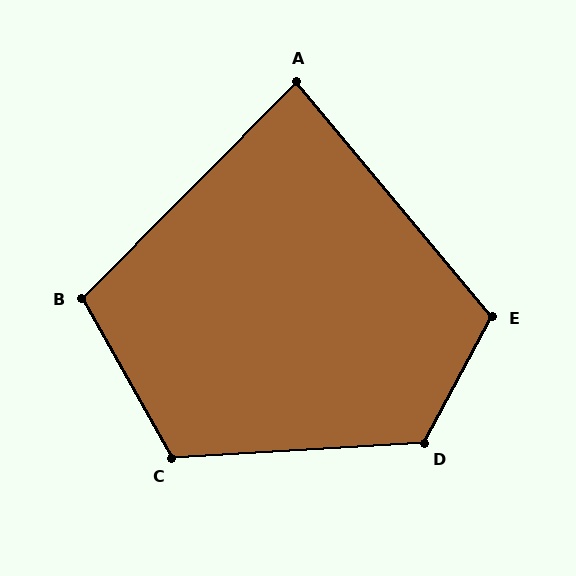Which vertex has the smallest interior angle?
A, at approximately 85 degrees.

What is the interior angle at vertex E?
Approximately 112 degrees (obtuse).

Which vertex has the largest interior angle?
D, at approximately 122 degrees.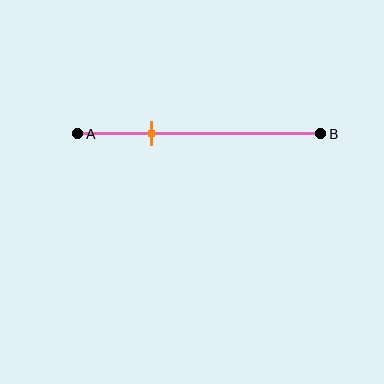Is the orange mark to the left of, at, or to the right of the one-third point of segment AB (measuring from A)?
The orange mark is approximately at the one-third point of segment AB.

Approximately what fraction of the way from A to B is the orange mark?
The orange mark is approximately 30% of the way from A to B.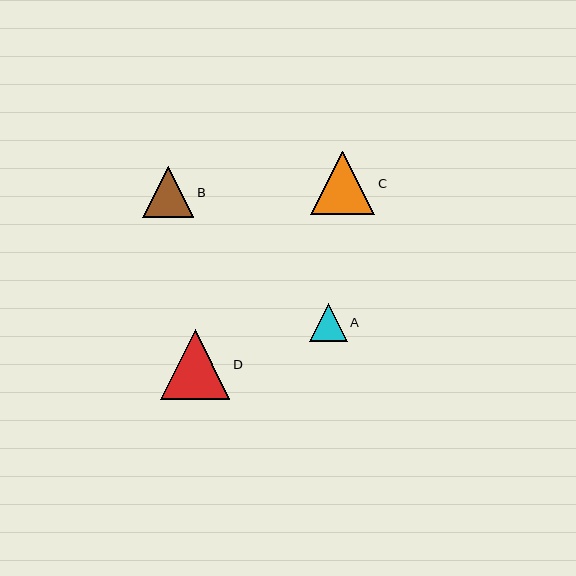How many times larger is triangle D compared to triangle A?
Triangle D is approximately 1.9 times the size of triangle A.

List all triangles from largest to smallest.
From largest to smallest: D, C, B, A.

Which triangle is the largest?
Triangle D is the largest with a size of approximately 70 pixels.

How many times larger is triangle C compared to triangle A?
Triangle C is approximately 1.7 times the size of triangle A.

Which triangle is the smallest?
Triangle A is the smallest with a size of approximately 37 pixels.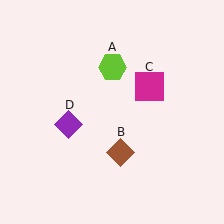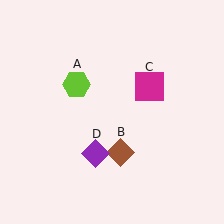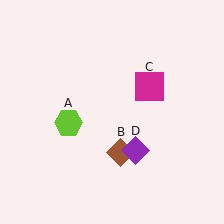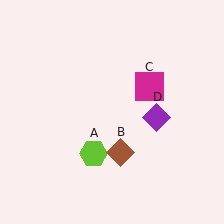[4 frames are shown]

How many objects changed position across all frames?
2 objects changed position: lime hexagon (object A), purple diamond (object D).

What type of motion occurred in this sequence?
The lime hexagon (object A), purple diamond (object D) rotated counterclockwise around the center of the scene.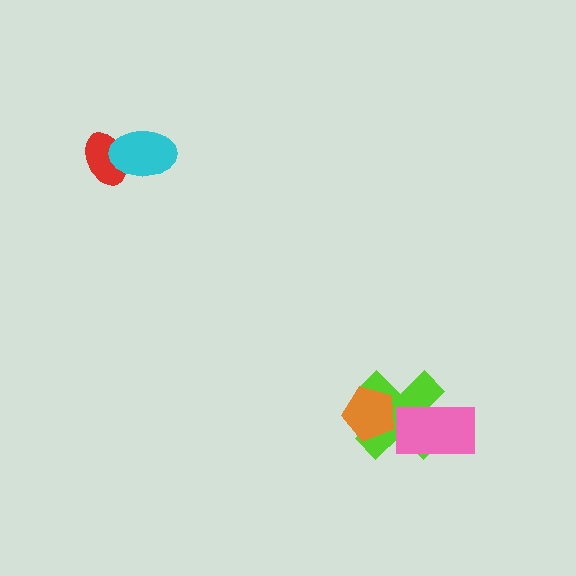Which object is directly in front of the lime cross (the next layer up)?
The orange pentagon is directly in front of the lime cross.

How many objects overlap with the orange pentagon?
1 object overlaps with the orange pentagon.